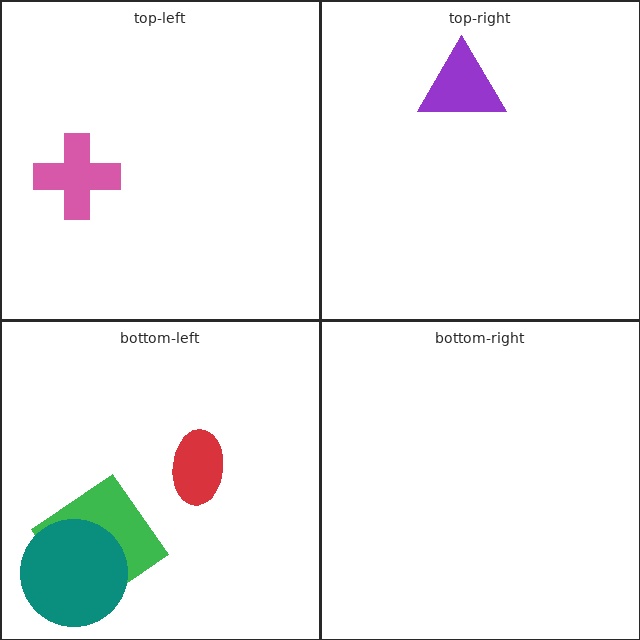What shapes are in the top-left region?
The pink cross.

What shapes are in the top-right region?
The purple triangle.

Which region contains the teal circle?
The bottom-left region.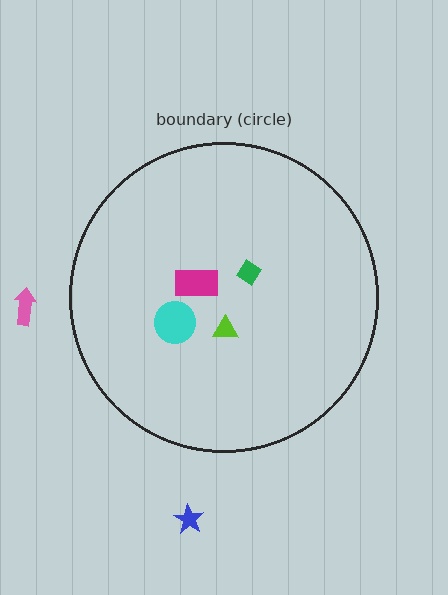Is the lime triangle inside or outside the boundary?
Inside.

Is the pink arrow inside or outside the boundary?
Outside.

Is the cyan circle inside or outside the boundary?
Inside.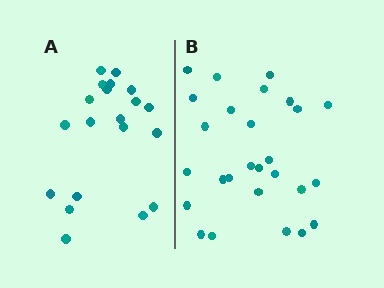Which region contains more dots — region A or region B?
Region B (the right region) has more dots.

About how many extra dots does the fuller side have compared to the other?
Region B has roughly 8 or so more dots than region A.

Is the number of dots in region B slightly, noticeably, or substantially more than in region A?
Region B has noticeably more, but not dramatically so. The ratio is roughly 1.4 to 1.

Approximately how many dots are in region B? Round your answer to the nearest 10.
About 30 dots. (The exact count is 27, which rounds to 30.)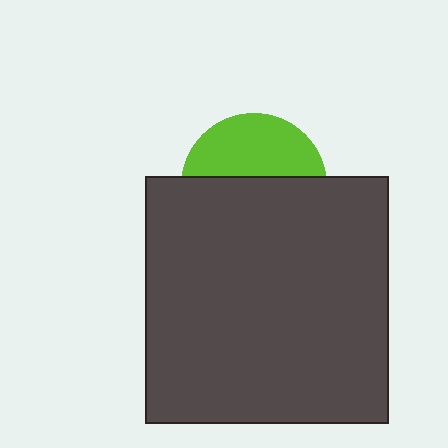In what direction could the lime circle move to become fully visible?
The lime circle could move up. That would shift it out from behind the dark gray rectangle entirely.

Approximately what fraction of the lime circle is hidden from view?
Roughly 59% of the lime circle is hidden behind the dark gray rectangle.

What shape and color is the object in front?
The object in front is a dark gray rectangle.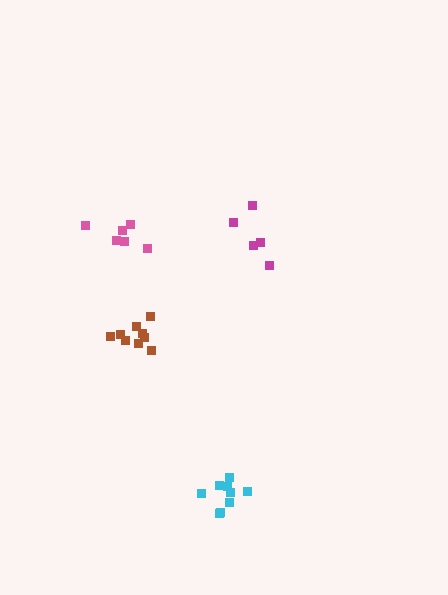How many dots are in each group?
Group 1: 6 dots, Group 2: 9 dots, Group 3: 5 dots, Group 4: 9 dots (29 total).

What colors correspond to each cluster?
The clusters are colored: pink, cyan, magenta, brown.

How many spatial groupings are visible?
There are 4 spatial groupings.